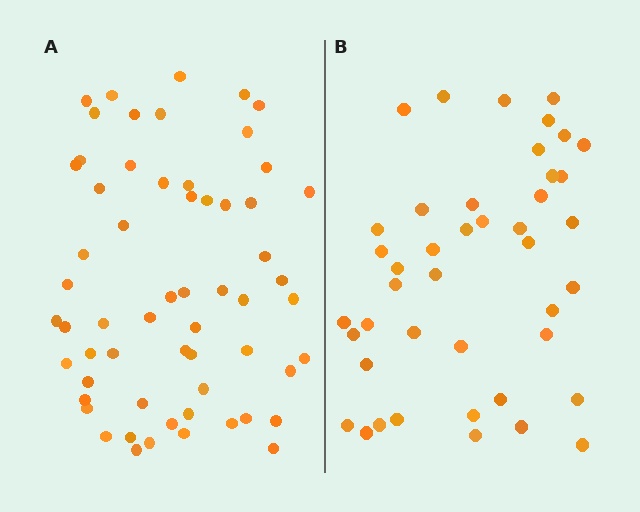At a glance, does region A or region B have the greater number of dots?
Region A (the left region) has more dots.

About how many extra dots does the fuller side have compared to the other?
Region A has approximately 15 more dots than region B.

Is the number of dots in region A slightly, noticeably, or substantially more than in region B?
Region A has noticeably more, but not dramatically so. The ratio is roughly 1.4 to 1.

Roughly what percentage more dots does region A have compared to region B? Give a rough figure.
About 40% more.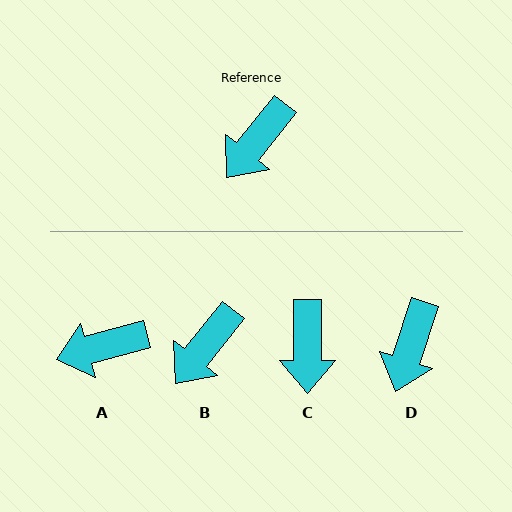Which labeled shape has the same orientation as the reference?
B.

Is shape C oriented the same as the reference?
No, it is off by about 39 degrees.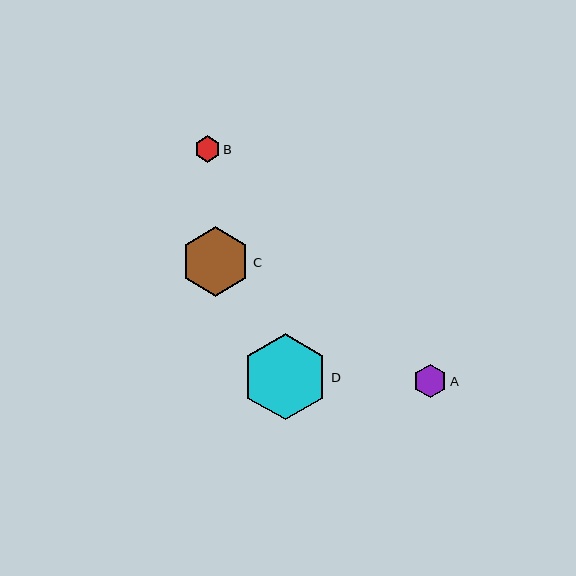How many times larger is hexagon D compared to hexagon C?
Hexagon D is approximately 1.2 times the size of hexagon C.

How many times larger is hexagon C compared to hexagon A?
Hexagon C is approximately 2.1 times the size of hexagon A.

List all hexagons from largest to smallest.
From largest to smallest: D, C, A, B.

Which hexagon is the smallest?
Hexagon B is the smallest with a size of approximately 26 pixels.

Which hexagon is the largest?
Hexagon D is the largest with a size of approximately 86 pixels.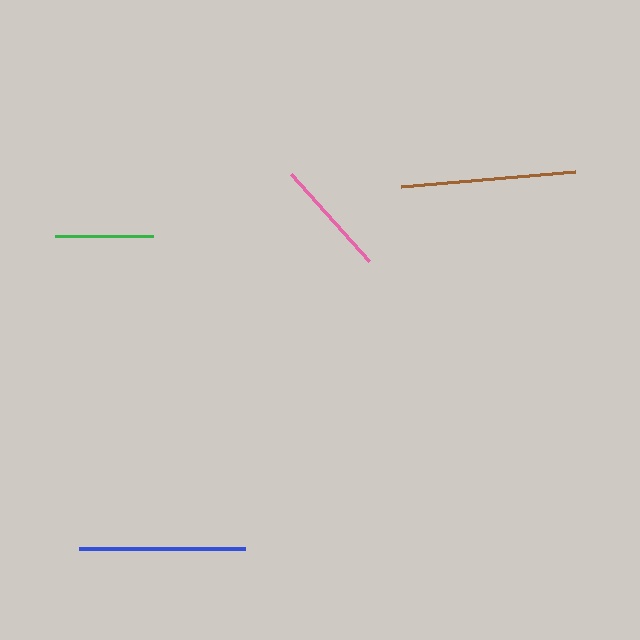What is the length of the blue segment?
The blue segment is approximately 166 pixels long.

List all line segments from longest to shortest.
From longest to shortest: brown, blue, pink, green.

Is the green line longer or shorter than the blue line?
The blue line is longer than the green line.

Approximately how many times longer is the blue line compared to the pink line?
The blue line is approximately 1.4 times the length of the pink line.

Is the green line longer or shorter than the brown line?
The brown line is longer than the green line.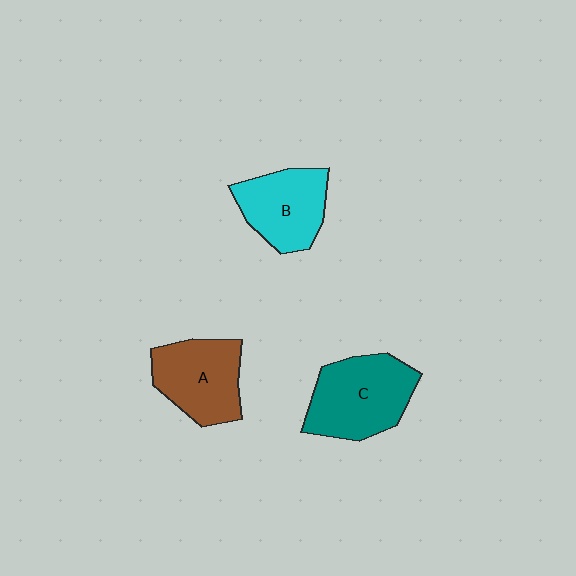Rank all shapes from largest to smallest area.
From largest to smallest: C (teal), A (brown), B (cyan).